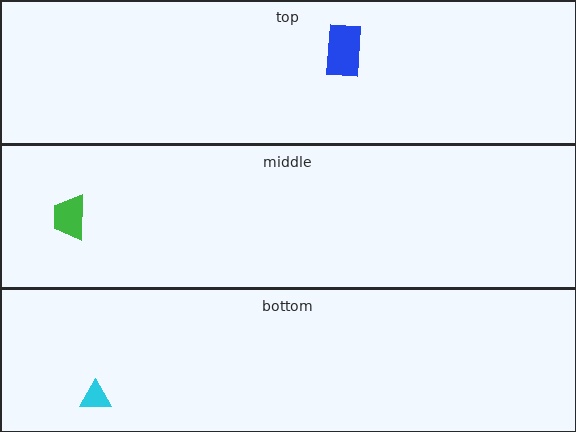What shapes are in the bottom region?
The cyan triangle.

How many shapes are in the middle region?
1.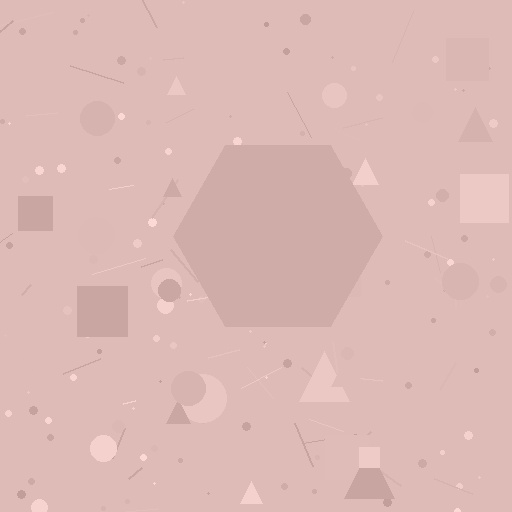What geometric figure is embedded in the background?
A hexagon is embedded in the background.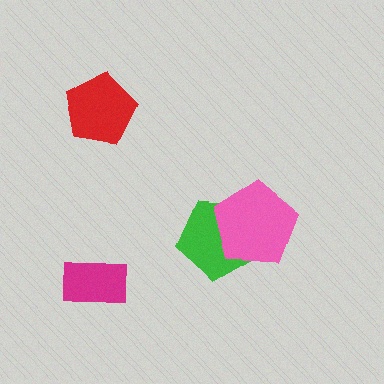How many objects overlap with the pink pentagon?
1 object overlaps with the pink pentagon.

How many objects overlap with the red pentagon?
0 objects overlap with the red pentagon.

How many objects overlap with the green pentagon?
1 object overlaps with the green pentagon.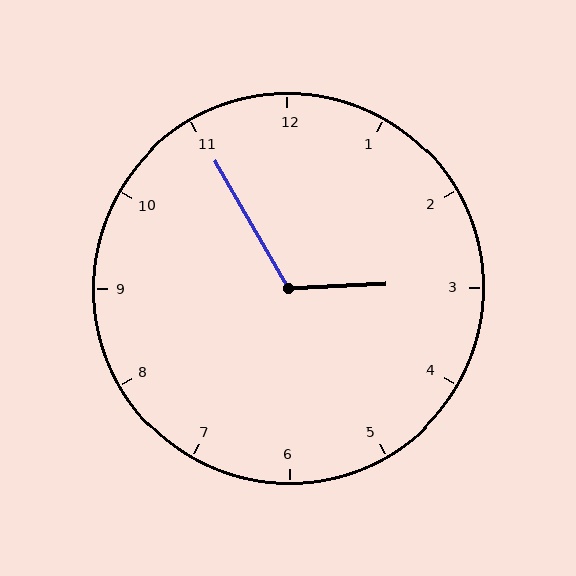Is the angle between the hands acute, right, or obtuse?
It is obtuse.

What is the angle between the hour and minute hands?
Approximately 118 degrees.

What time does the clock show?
2:55.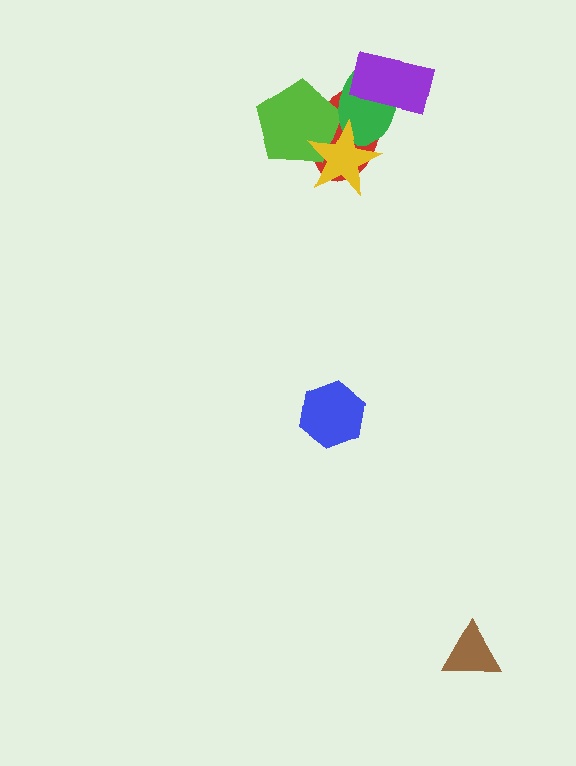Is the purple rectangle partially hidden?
No, no other shape covers it.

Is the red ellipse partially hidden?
Yes, it is partially covered by another shape.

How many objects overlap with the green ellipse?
4 objects overlap with the green ellipse.